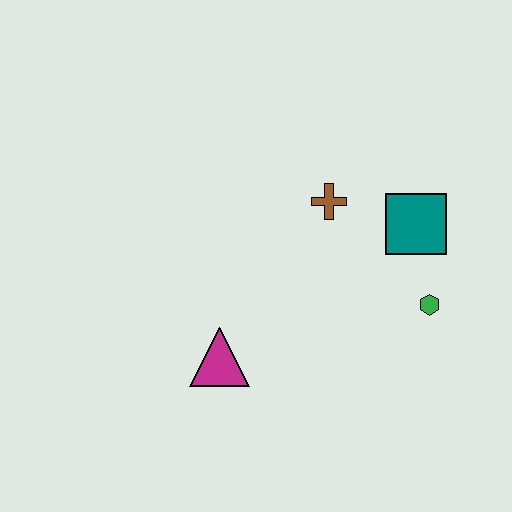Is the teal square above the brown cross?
No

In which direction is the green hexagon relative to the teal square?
The green hexagon is below the teal square.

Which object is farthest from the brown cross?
The magenta triangle is farthest from the brown cross.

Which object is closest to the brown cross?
The teal square is closest to the brown cross.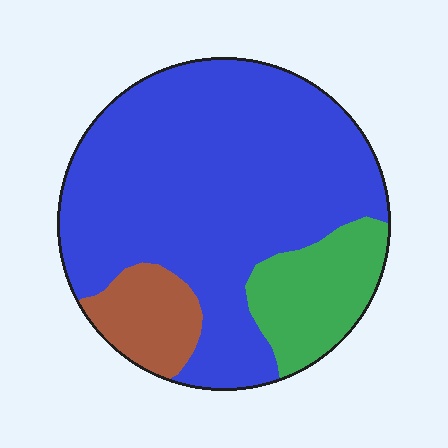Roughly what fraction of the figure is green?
Green covers 16% of the figure.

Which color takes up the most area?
Blue, at roughly 75%.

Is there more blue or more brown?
Blue.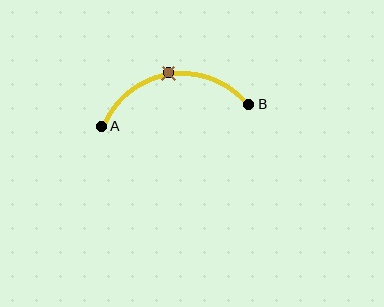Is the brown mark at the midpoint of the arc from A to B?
Yes. The brown mark lies on the arc at equal arc-length from both A and B — it is the arc midpoint.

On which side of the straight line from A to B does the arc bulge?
The arc bulges above the straight line connecting A and B.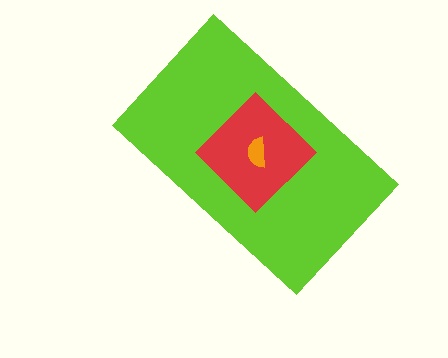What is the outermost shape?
The lime rectangle.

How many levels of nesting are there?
3.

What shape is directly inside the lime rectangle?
The red diamond.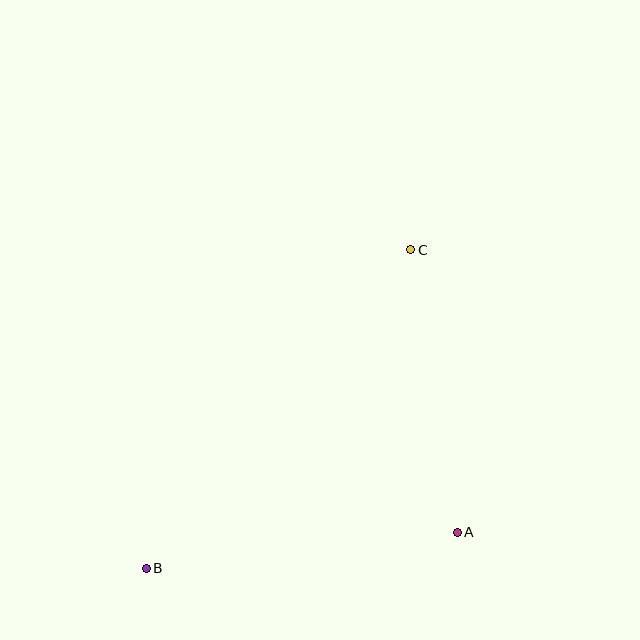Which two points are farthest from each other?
Points B and C are farthest from each other.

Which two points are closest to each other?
Points A and C are closest to each other.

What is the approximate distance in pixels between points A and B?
The distance between A and B is approximately 313 pixels.